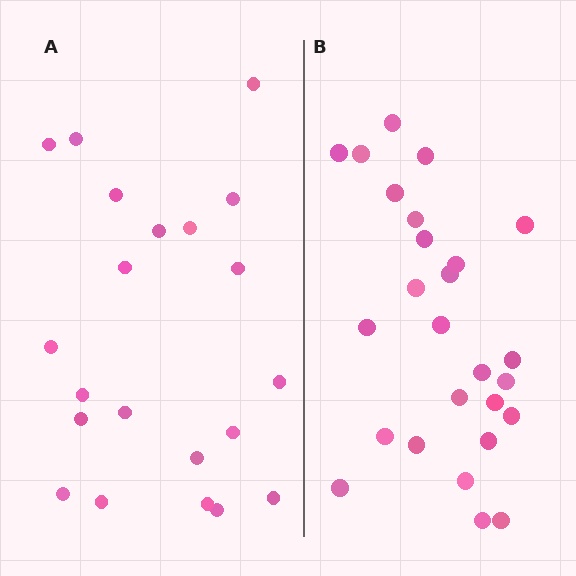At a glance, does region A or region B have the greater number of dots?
Region B (the right region) has more dots.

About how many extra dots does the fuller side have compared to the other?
Region B has about 5 more dots than region A.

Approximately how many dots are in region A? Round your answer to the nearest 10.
About 20 dots. (The exact count is 21, which rounds to 20.)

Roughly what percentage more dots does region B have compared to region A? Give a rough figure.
About 25% more.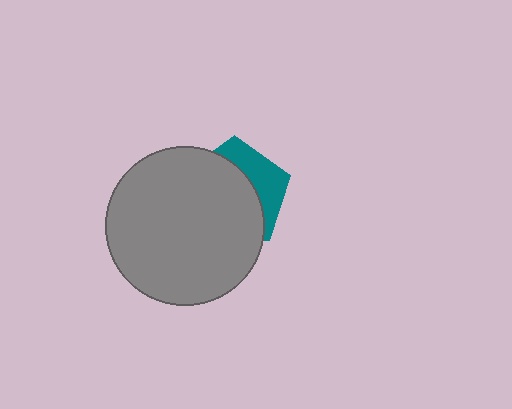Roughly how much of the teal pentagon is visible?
A small part of it is visible (roughly 32%).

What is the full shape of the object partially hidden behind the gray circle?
The partially hidden object is a teal pentagon.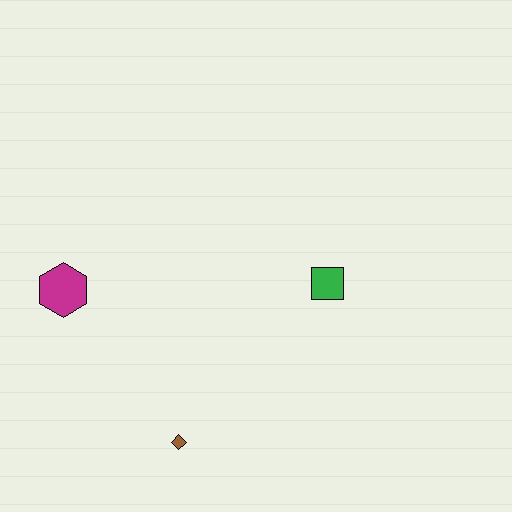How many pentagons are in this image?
There are no pentagons.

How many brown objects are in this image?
There is 1 brown object.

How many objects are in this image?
There are 3 objects.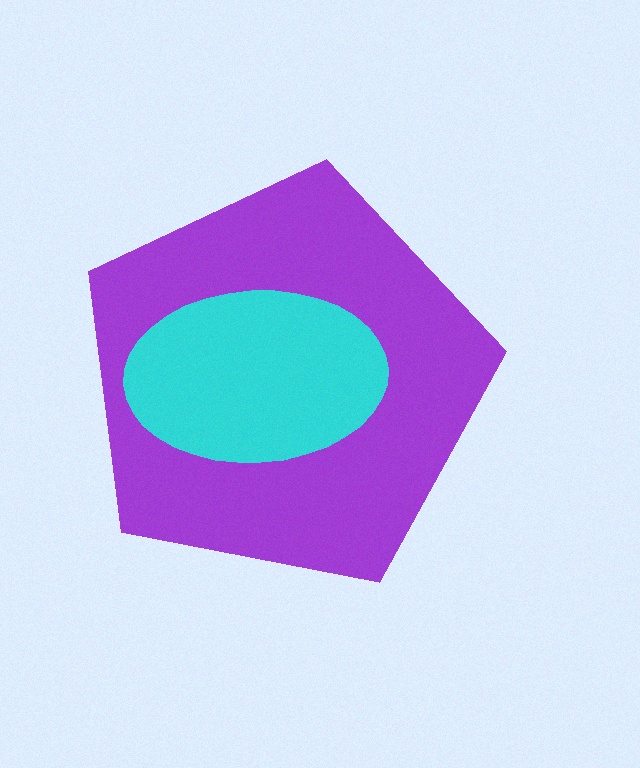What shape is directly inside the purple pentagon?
The cyan ellipse.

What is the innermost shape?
The cyan ellipse.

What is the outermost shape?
The purple pentagon.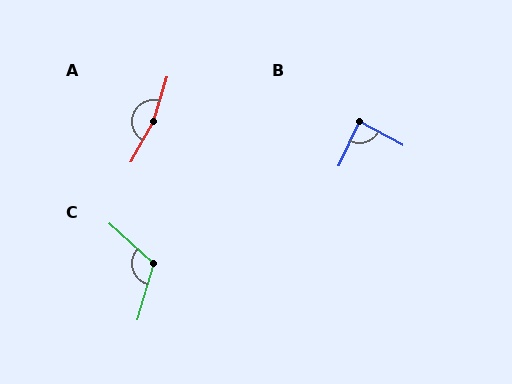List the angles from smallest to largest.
B (87°), C (116°), A (167°).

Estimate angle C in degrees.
Approximately 116 degrees.